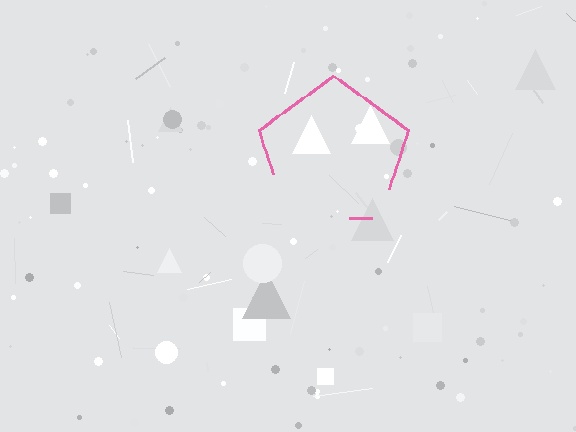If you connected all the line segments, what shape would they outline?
They would outline a pentagon.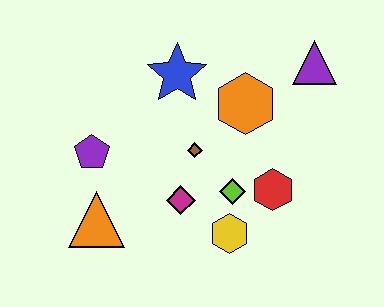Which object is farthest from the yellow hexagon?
The purple triangle is farthest from the yellow hexagon.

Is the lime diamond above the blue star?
No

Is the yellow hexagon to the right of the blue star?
Yes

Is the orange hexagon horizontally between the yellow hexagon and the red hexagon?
Yes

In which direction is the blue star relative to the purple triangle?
The blue star is to the left of the purple triangle.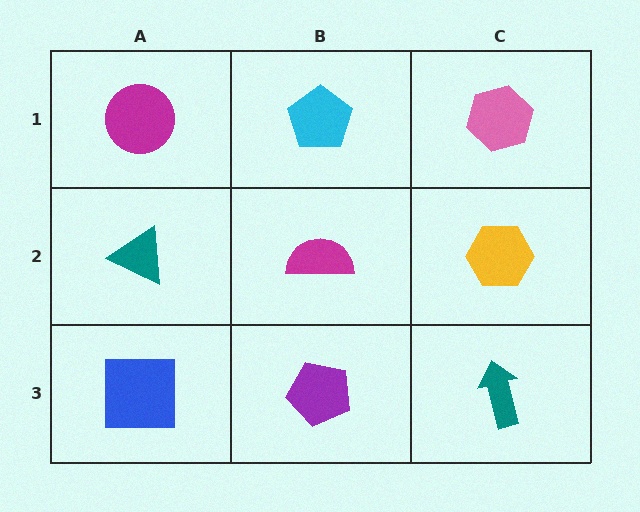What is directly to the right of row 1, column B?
A pink hexagon.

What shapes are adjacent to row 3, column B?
A magenta semicircle (row 2, column B), a blue square (row 3, column A), a teal arrow (row 3, column C).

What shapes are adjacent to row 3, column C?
A yellow hexagon (row 2, column C), a purple pentagon (row 3, column B).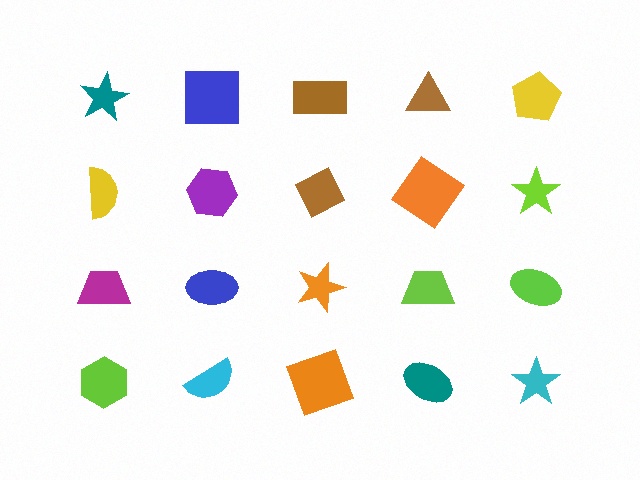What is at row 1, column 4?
A brown triangle.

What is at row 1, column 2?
A blue square.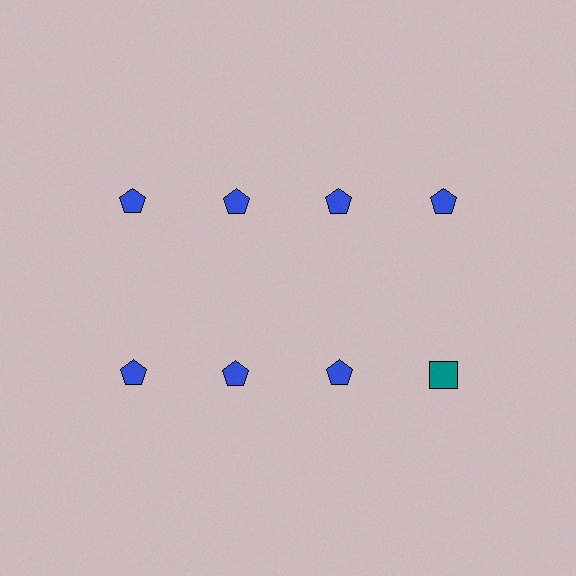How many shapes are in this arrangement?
There are 8 shapes arranged in a grid pattern.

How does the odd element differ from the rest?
It differs in both color (teal instead of blue) and shape (square instead of pentagon).